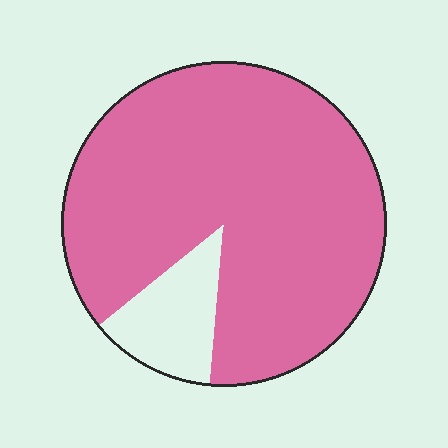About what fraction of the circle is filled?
About seven eighths (7/8).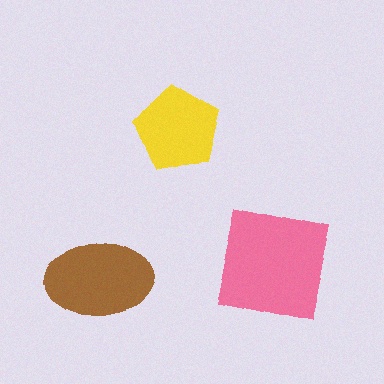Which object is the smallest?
The yellow pentagon.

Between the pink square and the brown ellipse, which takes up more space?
The pink square.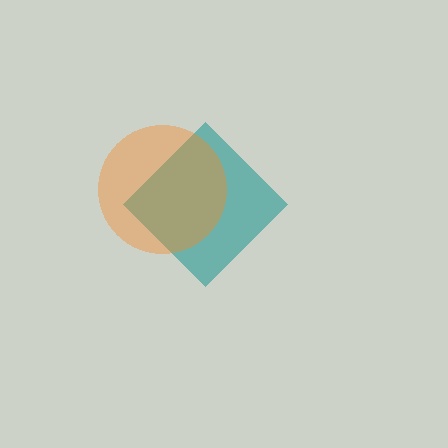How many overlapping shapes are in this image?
There are 2 overlapping shapes in the image.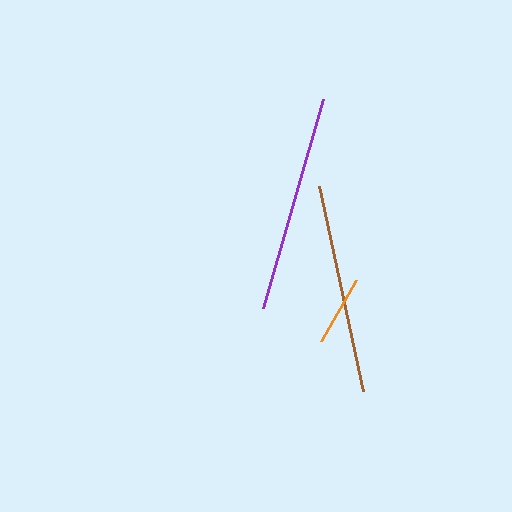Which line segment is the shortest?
The orange line is the shortest at approximately 71 pixels.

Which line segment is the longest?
The purple line is the longest at approximately 217 pixels.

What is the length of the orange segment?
The orange segment is approximately 71 pixels long.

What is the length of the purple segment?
The purple segment is approximately 217 pixels long.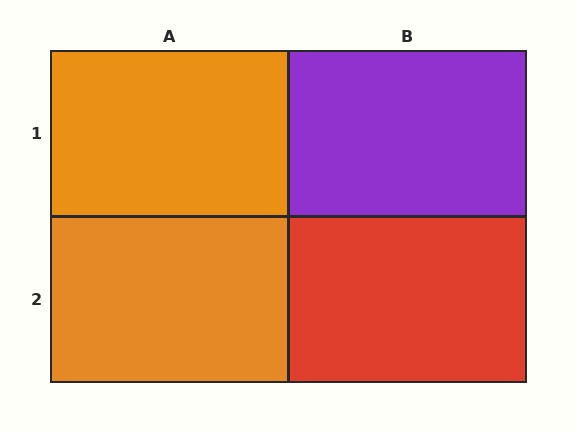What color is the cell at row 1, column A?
Orange.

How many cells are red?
1 cell is red.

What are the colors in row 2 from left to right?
Orange, red.